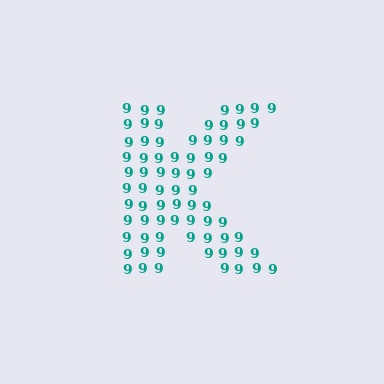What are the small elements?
The small elements are digit 9's.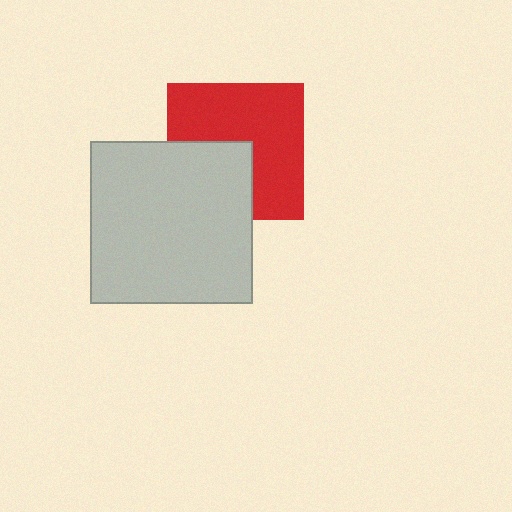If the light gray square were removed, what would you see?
You would see the complete red square.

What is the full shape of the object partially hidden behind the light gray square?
The partially hidden object is a red square.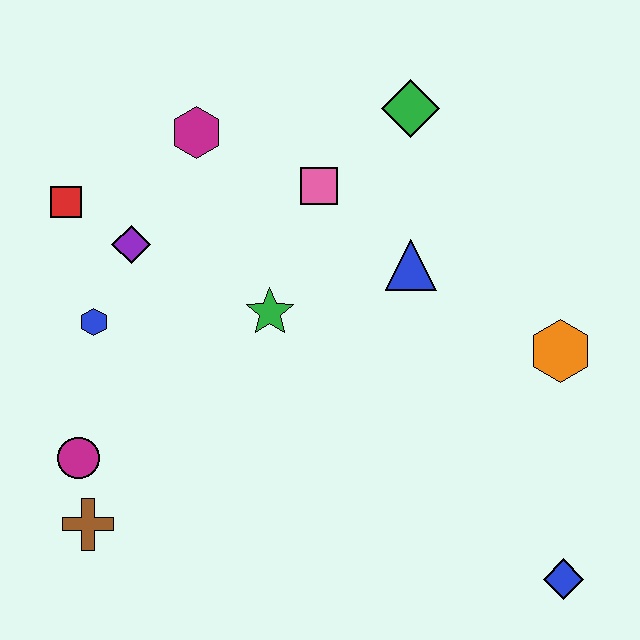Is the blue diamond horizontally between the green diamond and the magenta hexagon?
No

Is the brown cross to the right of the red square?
Yes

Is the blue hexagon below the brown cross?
No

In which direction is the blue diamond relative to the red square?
The blue diamond is to the right of the red square.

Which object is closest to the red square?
The purple diamond is closest to the red square.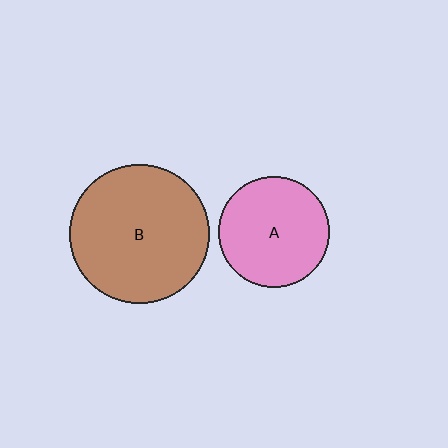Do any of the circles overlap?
No, none of the circles overlap.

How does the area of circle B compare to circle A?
Approximately 1.6 times.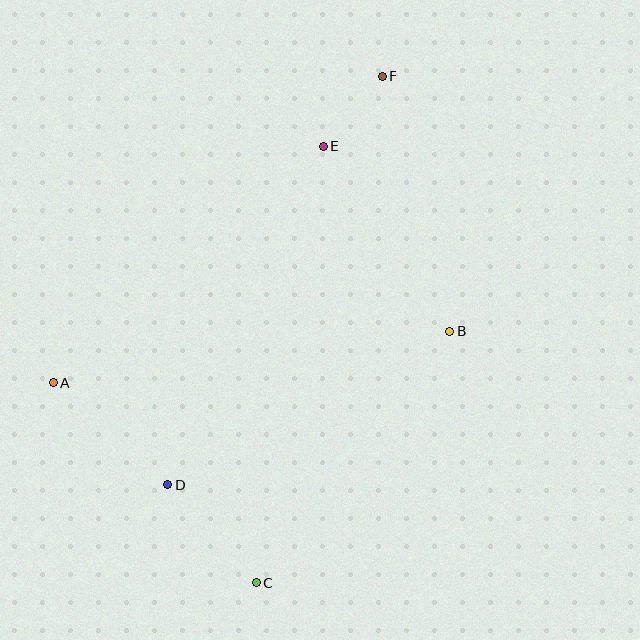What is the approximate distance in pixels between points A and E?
The distance between A and E is approximately 359 pixels.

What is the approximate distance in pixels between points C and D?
The distance between C and D is approximately 132 pixels.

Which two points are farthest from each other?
Points C and F are farthest from each other.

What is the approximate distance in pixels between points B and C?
The distance between B and C is approximately 317 pixels.